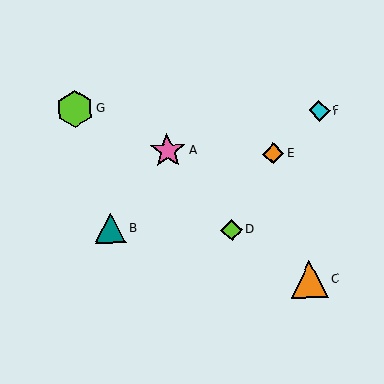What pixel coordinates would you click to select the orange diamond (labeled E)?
Click at (273, 154) to select the orange diamond E.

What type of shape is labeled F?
Shape F is a cyan diamond.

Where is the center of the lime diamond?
The center of the lime diamond is at (232, 230).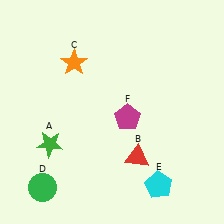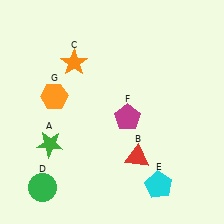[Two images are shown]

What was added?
An orange hexagon (G) was added in Image 2.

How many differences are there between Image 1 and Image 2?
There is 1 difference between the two images.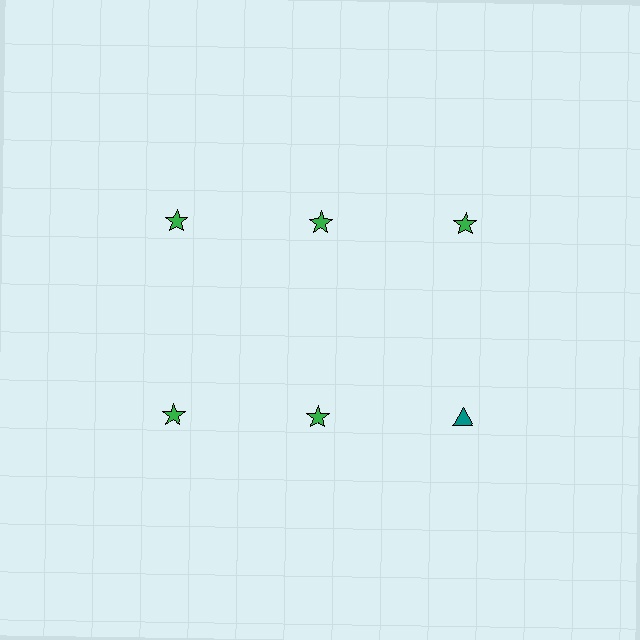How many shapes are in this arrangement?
There are 6 shapes arranged in a grid pattern.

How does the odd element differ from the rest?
It differs in both color (teal instead of green) and shape (triangle instead of star).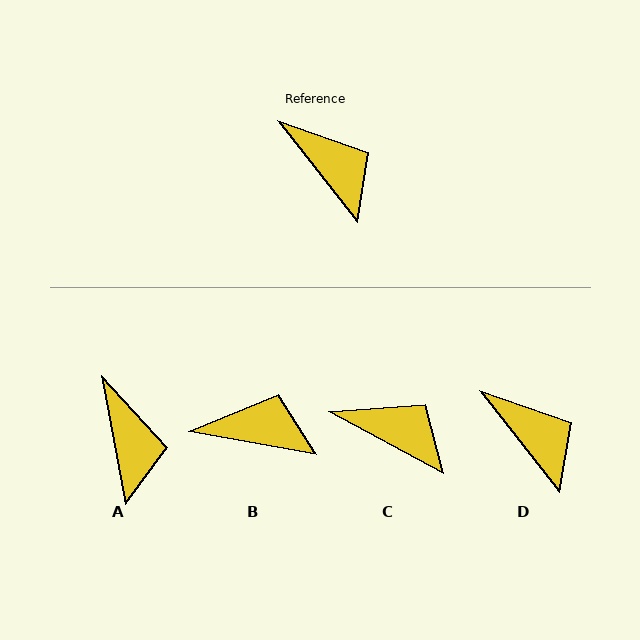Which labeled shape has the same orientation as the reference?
D.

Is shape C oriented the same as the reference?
No, it is off by about 24 degrees.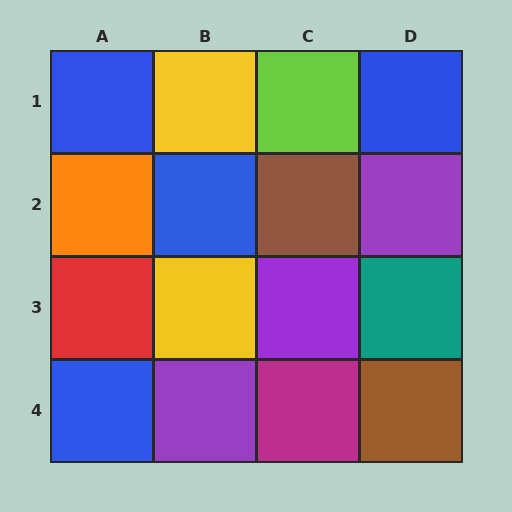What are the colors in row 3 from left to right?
Red, yellow, purple, teal.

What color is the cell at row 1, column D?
Blue.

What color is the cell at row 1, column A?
Blue.